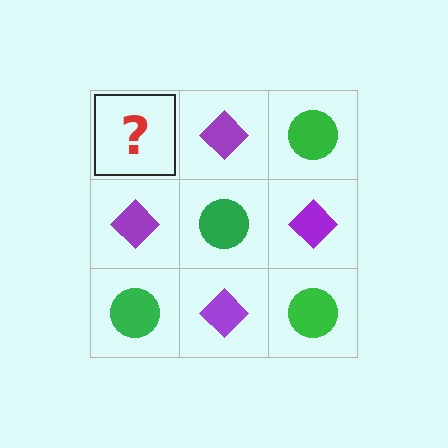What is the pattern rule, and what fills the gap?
The rule is that it alternates green circle and purple diamond in a checkerboard pattern. The gap should be filled with a green circle.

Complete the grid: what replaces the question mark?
The question mark should be replaced with a green circle.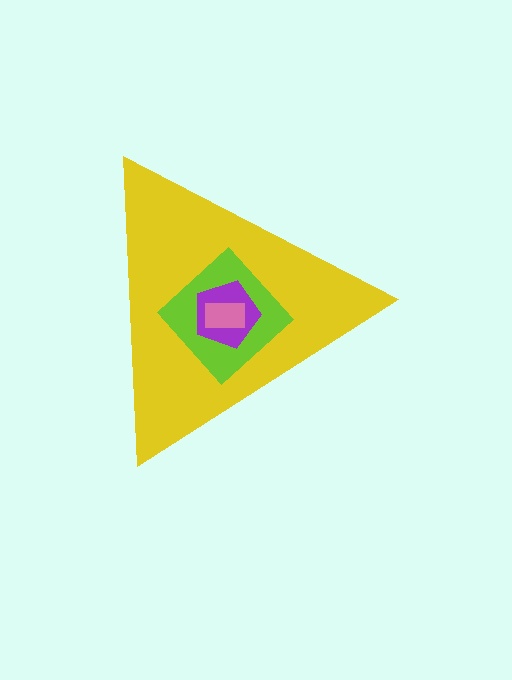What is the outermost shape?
The yellow triangle.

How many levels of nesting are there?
4.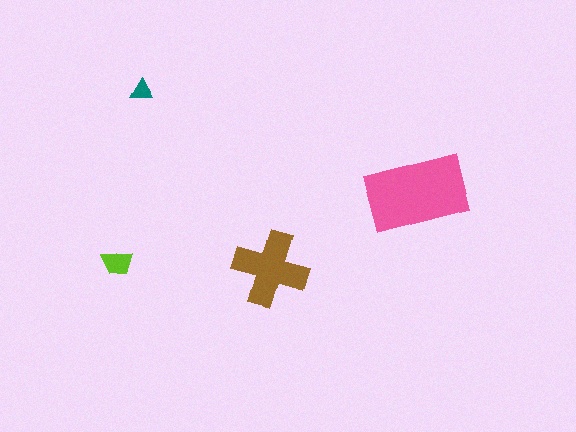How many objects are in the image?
There are 4 objects in the image.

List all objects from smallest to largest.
The teal triangle, the lime trapezoid, the brown cross, the pink rectangle.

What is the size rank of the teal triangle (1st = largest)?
4th.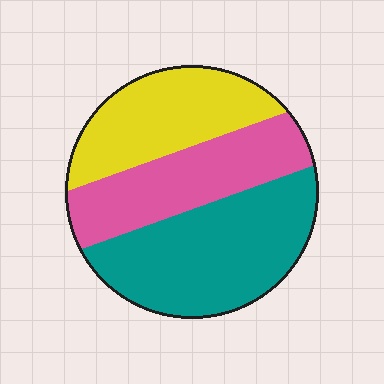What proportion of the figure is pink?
Pink takes up about one third (1/3) of the figure.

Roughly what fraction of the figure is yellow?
Yellow takes up about one quarter (1/4) of the figure.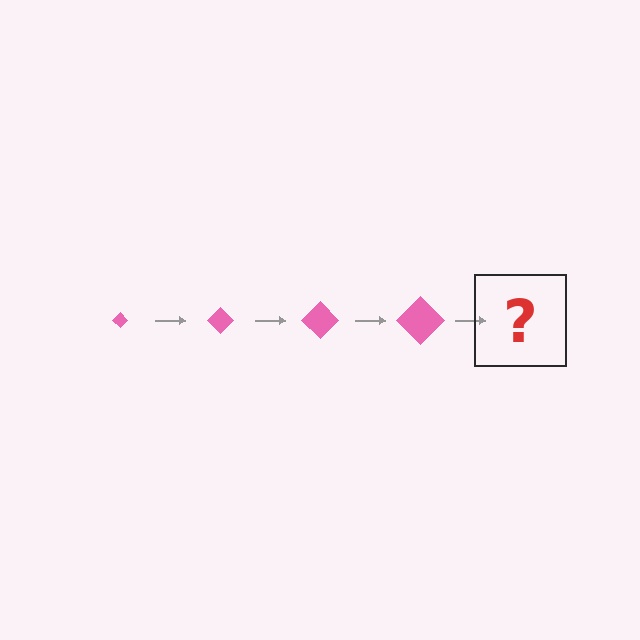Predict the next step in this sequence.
The next step is a pink diamond, larger than the previous one.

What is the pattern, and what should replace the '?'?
The pattern is that the diamond gets progressively larger each step. The '?' should be a pink diamond, larger than the previous one.